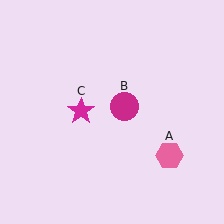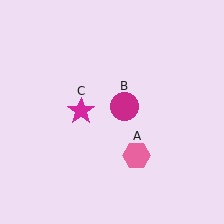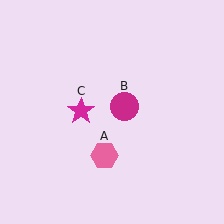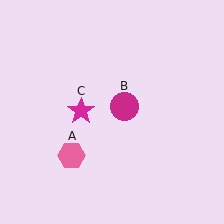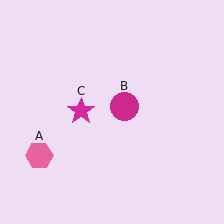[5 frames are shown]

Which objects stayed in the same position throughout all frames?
Magenta circle (object B) and magenta star (object C) remained stationary.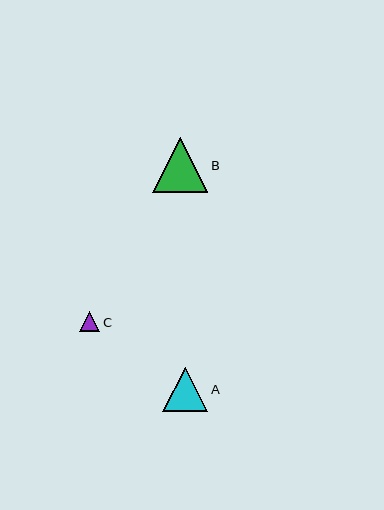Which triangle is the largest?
Triangle B is the largest with a size of approximately 55 pixels.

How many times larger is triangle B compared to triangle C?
Triangle B is approximately 2.7 times the size of triangle C.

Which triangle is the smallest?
Triangle C is the smallest with a size of approximately 21 pixels.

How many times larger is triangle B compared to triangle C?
Triangle B is approximately 2.7 times the size of triangle C.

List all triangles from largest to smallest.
From largest to smallest: B, A, C.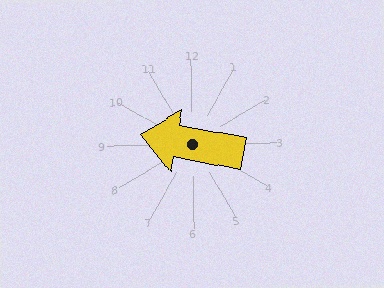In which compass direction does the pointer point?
West.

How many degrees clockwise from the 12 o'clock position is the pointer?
Approximately 281 degrees.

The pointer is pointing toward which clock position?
Roughly 9 o'clock.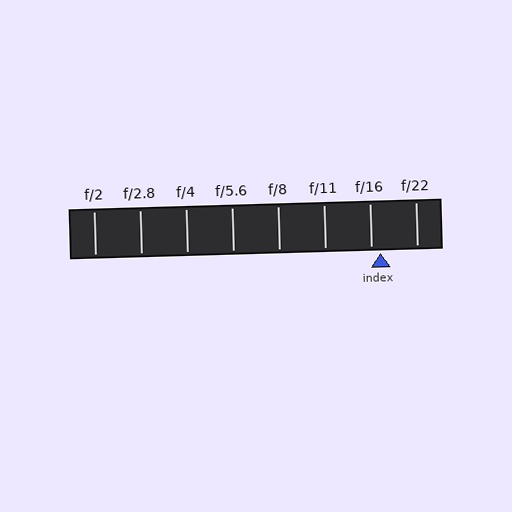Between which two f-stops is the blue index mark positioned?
The index mark is between f/16 and f/22.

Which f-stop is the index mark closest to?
The index mark is closest to f/16.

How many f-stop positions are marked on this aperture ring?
There are 8 f-stop positions marked.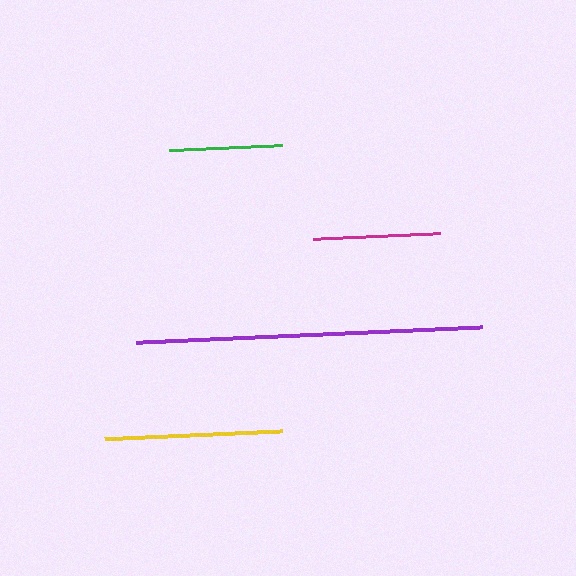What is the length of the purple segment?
The purple segment is approximately 346 pixels long.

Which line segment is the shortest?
The green line is the shortest at approximately 113 pixels.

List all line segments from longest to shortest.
From longest to shortest: purple, yellow, magenta, green.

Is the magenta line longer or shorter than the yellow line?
The yellow line is longer than the magenta line.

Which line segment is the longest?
The purple line is the longest at approximately 346 pixels.